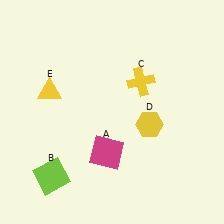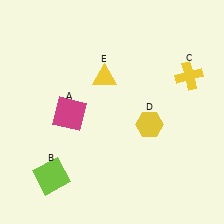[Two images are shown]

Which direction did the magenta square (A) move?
The magenta square (A) moved up.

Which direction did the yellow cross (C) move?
The yellow cross (C) moved right.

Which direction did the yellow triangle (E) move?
The yellow triangle (E) moved right.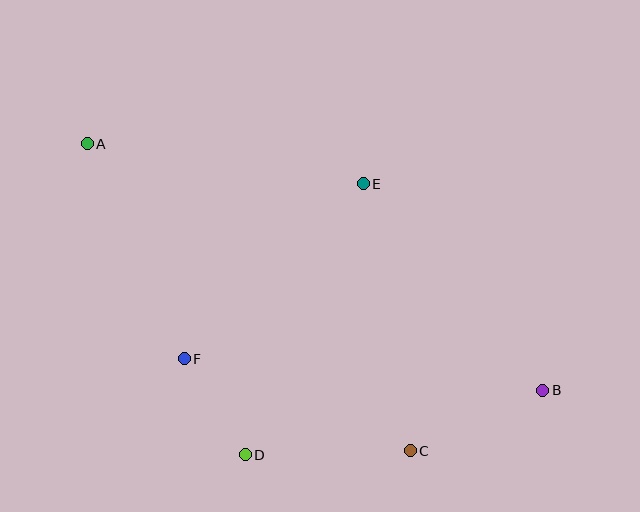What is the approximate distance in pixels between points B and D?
The distance between B and D is approximately 305 pixels.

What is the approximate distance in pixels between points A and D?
The distance between A and D is approximately 349 pixels.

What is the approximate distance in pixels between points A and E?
The distance between A and E is approximately 279 pixels.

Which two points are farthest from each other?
Points A and B are farthest from each other.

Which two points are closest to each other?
Points D and F are closest to each other.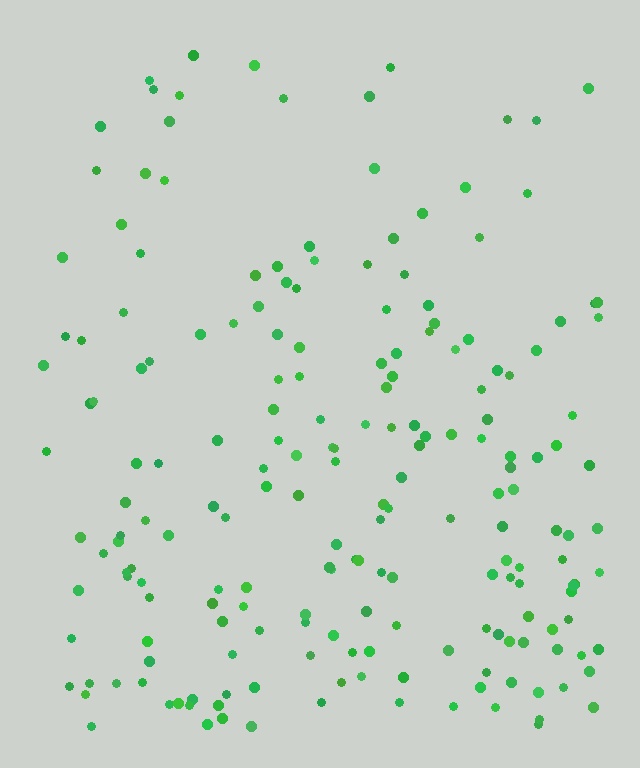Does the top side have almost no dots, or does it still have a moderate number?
Still a moderate number, just noticeably fewer than the bottom.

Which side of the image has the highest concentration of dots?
The bottom.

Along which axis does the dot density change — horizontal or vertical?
Vertical.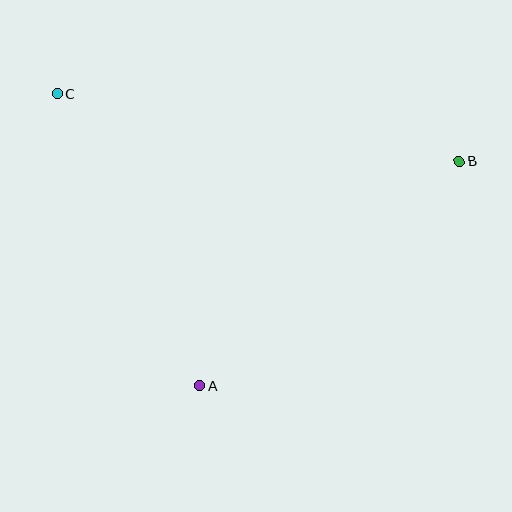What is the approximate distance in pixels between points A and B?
The distance between A and B is approximately 343 pixels.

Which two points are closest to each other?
Points A and C are closest to each other.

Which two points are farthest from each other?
Points B and C are farthest from each other.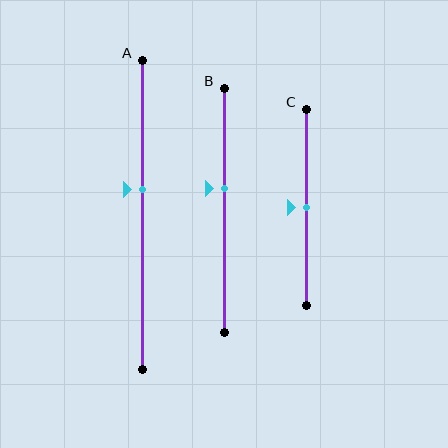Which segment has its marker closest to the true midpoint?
Segment C has its marker closest to the true midpoint.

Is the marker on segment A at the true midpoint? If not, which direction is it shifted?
No, the marker on segment A is shifted upward by about 8% of the segment length.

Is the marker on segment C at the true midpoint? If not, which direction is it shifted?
Yes, the marker on segment C is at the true midpoint.